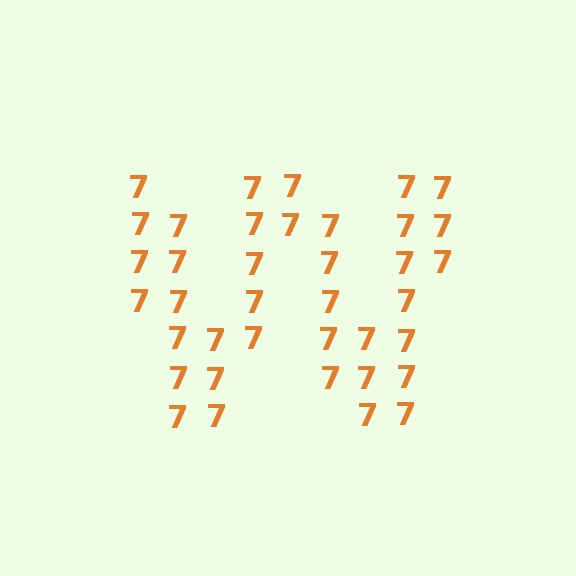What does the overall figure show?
The overall figure shows the letter W.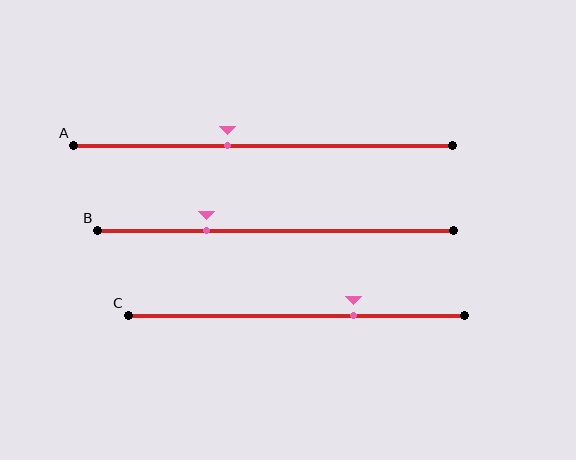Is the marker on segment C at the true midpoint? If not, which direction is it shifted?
No, the marker on segment C is shifted to the right by about 17% of the segment length.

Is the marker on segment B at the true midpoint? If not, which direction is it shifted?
No, the marker on segment B is shifted to the left by about 19% of the segment length.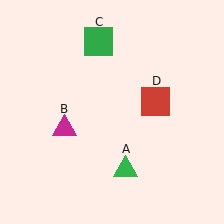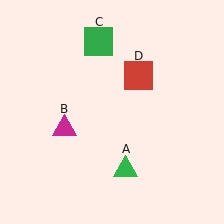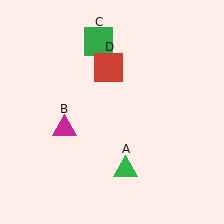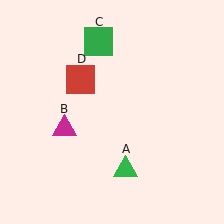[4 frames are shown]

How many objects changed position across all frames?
1 object changed position: red square (object D).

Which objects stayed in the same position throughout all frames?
Green triangle (object A) and magenta triangle (object B) and green square (object C) remained stationary.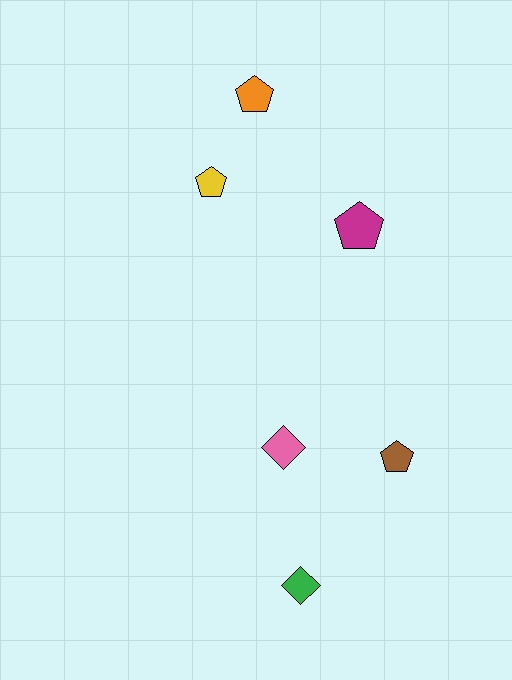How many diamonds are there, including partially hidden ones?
There are 2 diamonds.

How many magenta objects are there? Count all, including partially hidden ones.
There is 1 magenta object.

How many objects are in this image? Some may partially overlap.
There are 6 objects.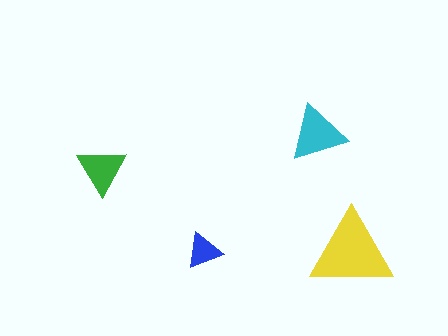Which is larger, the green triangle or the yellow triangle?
The yellow one.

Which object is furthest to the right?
The yellow triangle is rightmost.